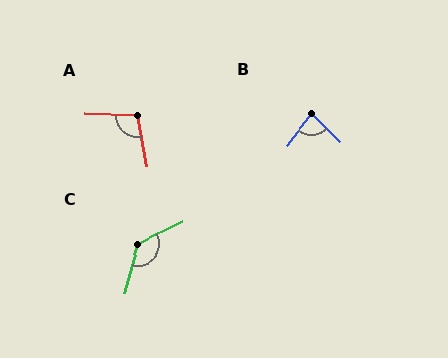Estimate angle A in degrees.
Approximately 103 degrees.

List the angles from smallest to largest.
B (83°), A (103°), C (132°).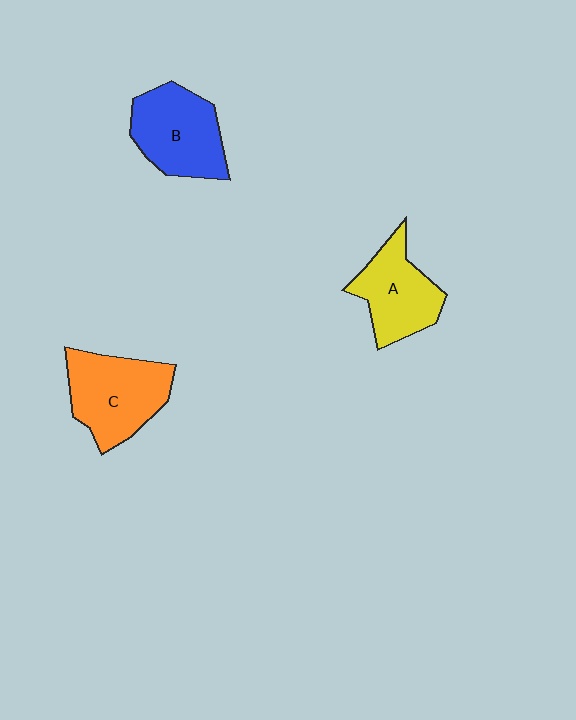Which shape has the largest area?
Shape C (orange).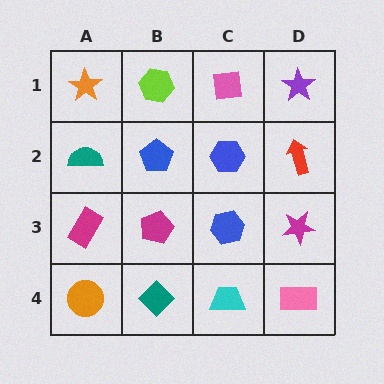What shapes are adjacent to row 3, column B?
A blue pentagon (row 2, column B), a teal diamond (row 4, column B), a magenta rectangle (row 3, column A), a blue hexagon (row 3, column C).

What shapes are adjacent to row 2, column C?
A pink square (row 1, column C), a blue hexagon (row 3, column C), a blue pentagon (row 2, column B), a red arrow (row 2, column D).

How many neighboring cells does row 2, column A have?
3.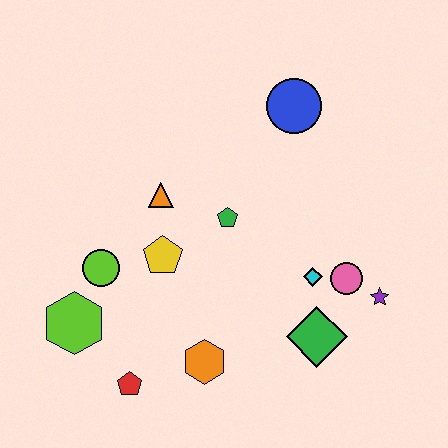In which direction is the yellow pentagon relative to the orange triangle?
The yellow pentagon is below the orange triangle.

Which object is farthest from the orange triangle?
The purple star is farthest from the orange triangle.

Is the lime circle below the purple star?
No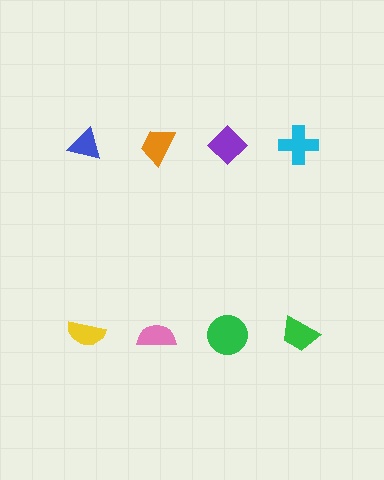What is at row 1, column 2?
An orange trapezoid.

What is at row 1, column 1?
A blue triangle.